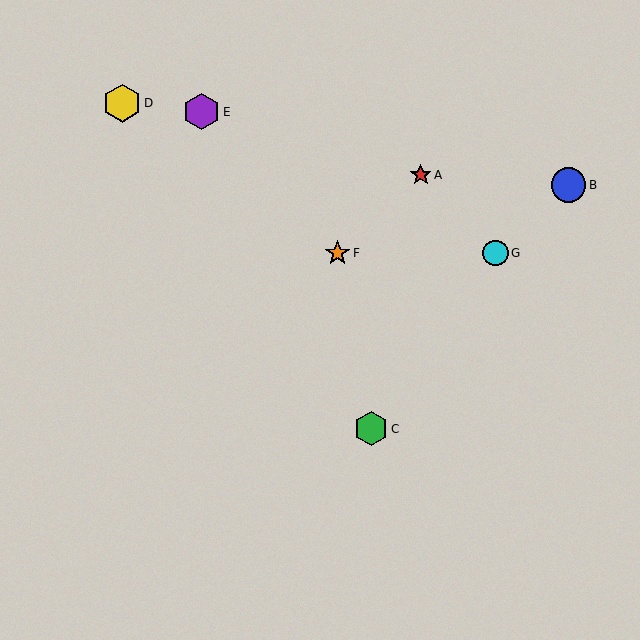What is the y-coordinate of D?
Object D is at y≈103.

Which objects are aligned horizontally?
Objects F, G are aligned horizontally.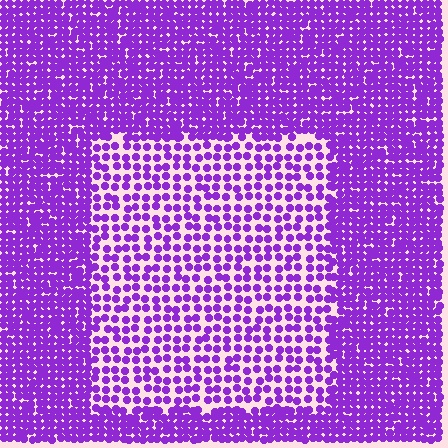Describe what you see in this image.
The image contains small purple elements arranged at two different densities. A rectangle-shaped region is visible where the elements are less densely packed than the surrounding area.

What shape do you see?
I see a rectangle.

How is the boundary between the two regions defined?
The boundary is defined by a change in element density (approximately 2.1x ratio). All elements are the same color, size, and shape.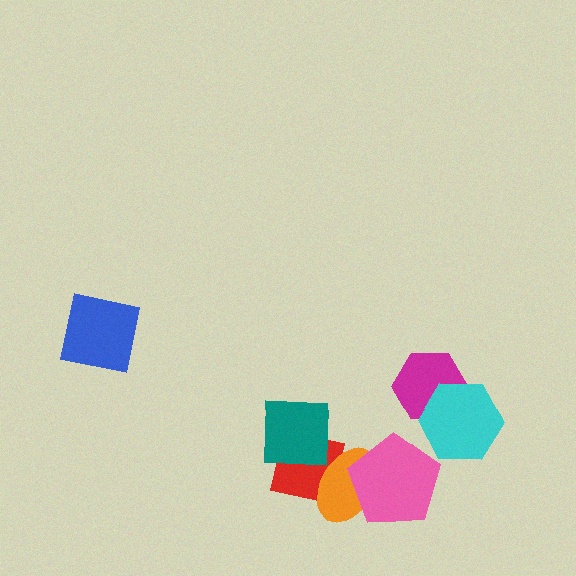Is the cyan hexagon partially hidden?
No, no other shape covers it.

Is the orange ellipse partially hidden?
Yes, it is partially covered by another shape.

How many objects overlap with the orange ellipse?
2 objects overlap with the orange ellipse.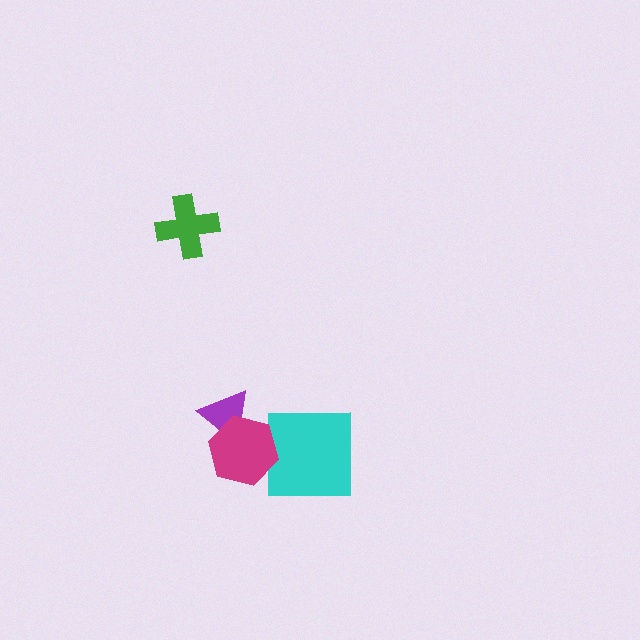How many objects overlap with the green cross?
0 objects overlap with the green cross.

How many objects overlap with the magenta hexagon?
2 objects overlap with the magenta hexagon.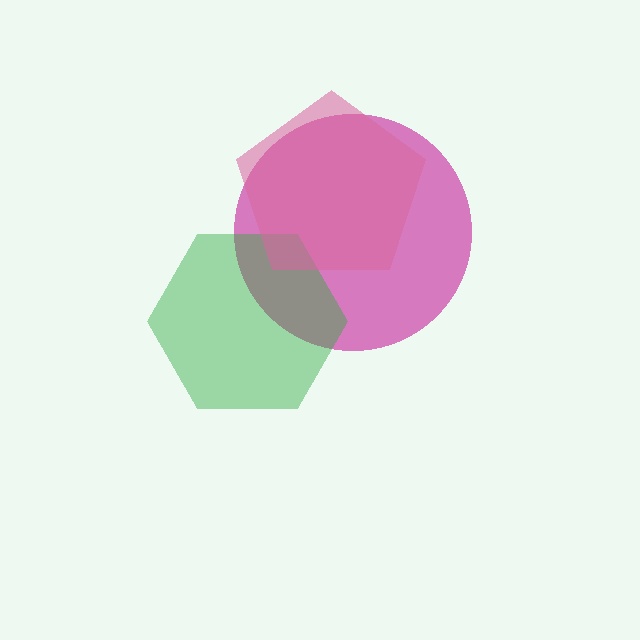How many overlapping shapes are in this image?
There are 3 overlapping shapes in the image.